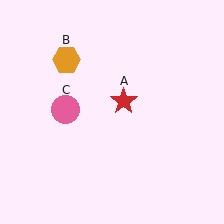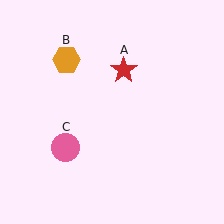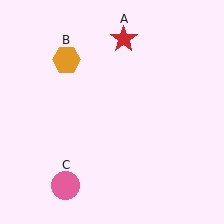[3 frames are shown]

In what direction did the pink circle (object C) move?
The pink circle (object C) moved down.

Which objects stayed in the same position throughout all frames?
Orange hexagon (object B) remained stationary.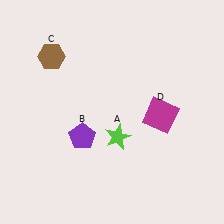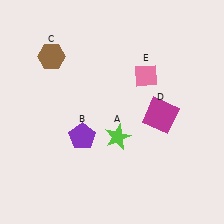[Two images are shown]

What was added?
A pink diamond (E) was added in Image 2.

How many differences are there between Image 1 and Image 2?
There is 1 difference between the two images.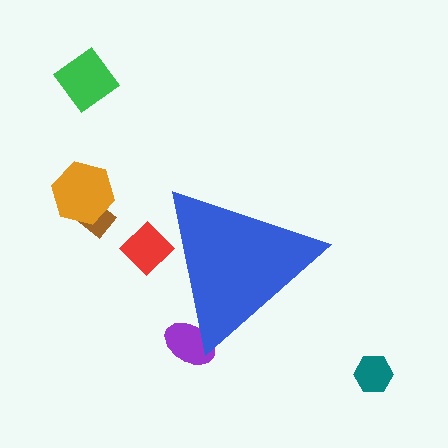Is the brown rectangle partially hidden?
No, the brown rectangle is fully visible.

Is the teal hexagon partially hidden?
No, the teal hexagon is fully visible.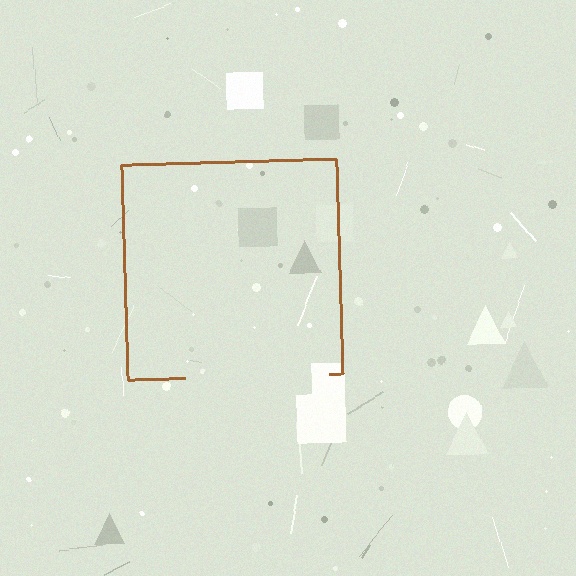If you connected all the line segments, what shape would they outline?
They would outline a square.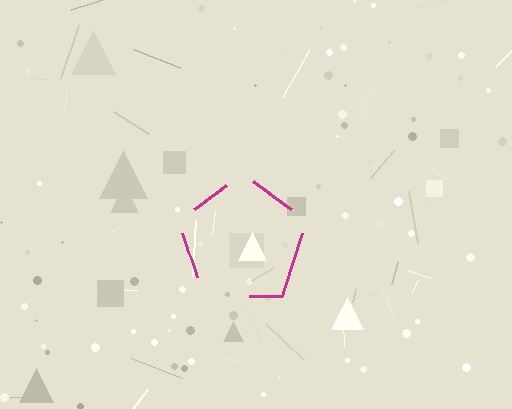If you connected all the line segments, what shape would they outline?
They would outline a pentagon.